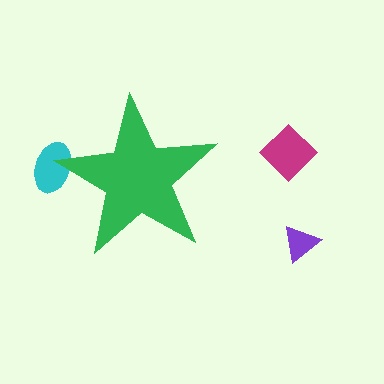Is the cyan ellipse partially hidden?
Yes, the cyan ellipse is partially hidden behind the green star.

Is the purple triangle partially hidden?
No, the purple triangle is fully visible.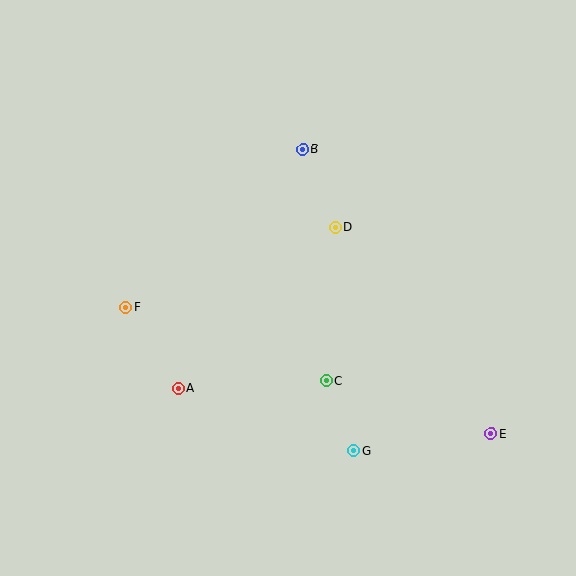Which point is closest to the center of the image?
Point D at (335, 228) is closest to the center.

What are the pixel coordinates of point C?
Point C is at (326, 381).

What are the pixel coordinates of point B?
Point B is at (303, 149).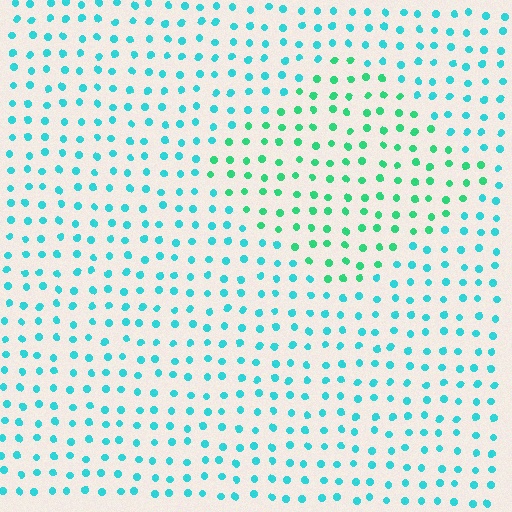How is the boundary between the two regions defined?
The boundary is defined purely by a slight shift in hue (about 34 degrees). Spacing, size, and orientation are identical on both sides.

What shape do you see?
I see a diamond.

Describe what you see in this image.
The image is filled with small cyan elements in a uniform arrangement. A diamond-shaped region is visible where the elements are tinted to a slightly different hue, forming a subtle color boundary.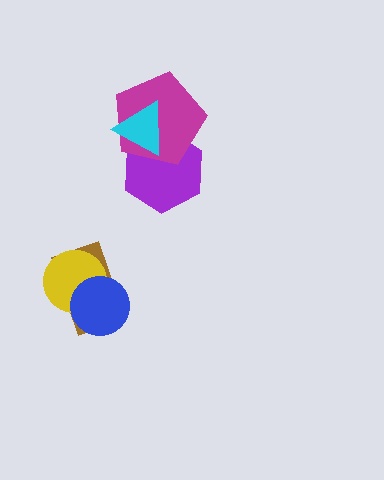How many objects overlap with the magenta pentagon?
2 objects overlap with the magenta pentagon.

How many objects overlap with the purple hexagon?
2 objects overlap with the purple hexagon.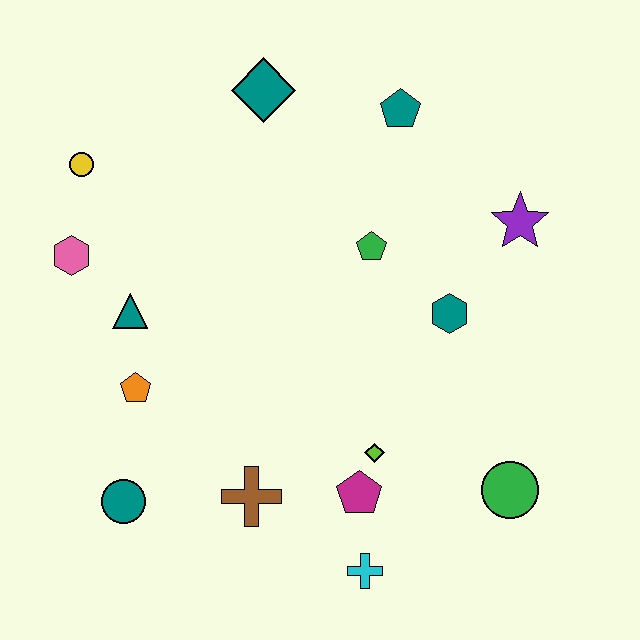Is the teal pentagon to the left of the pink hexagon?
No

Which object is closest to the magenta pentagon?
The lime diamond is closest to the magenta pentagon.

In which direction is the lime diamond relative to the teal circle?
The lime diamond is to the right of the teal circle.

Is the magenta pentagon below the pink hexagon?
Yes